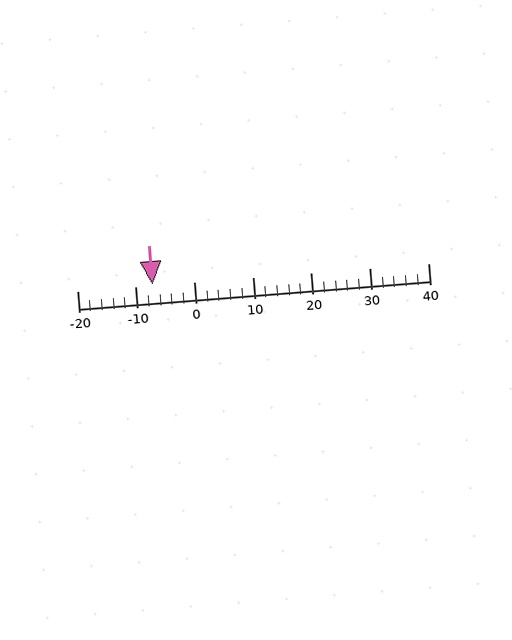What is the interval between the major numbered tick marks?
The major tick marks are spaced 10 units apart.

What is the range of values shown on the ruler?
The ruler shows values from -20 to 40.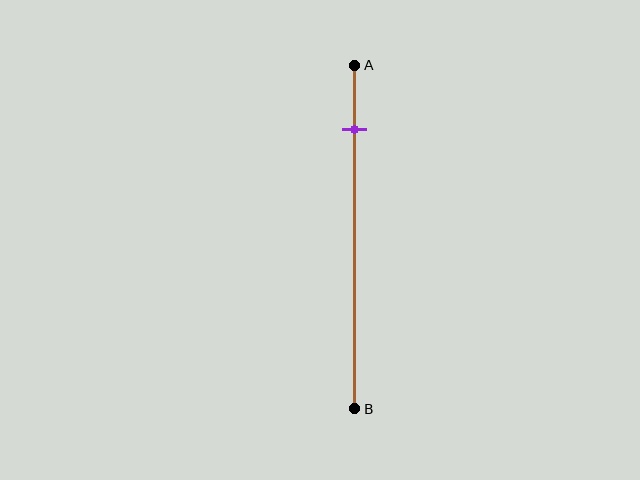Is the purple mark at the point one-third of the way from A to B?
No, the mark is at about 20% from A, not at the 33% one-third point.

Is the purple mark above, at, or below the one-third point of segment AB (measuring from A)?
The purple mark is above the one-third point of segment AB.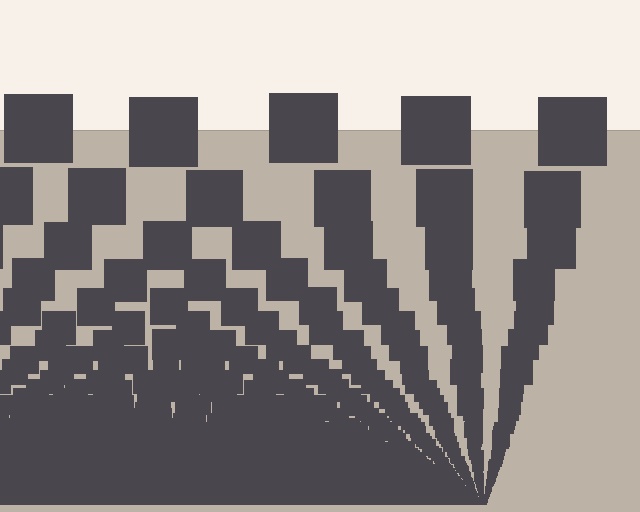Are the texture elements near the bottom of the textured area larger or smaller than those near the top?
Smaller. The gradient is inverted — elements near the bottom are smaller and denser.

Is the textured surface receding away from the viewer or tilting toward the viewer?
The surface appears to tilt toward the viewer. Texture elements get larger and sparser toward the top.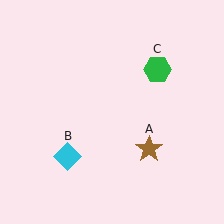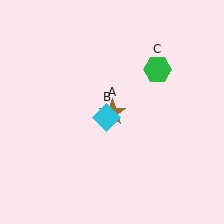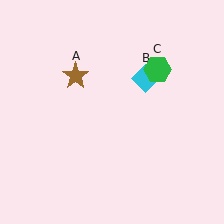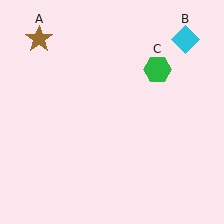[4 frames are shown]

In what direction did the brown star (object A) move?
The brown star (object A) moved up and to the left.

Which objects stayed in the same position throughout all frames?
Green hexagon (object C) remained stationary.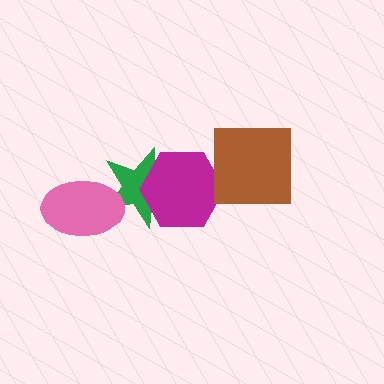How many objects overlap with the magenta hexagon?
1 object overlaps with the magenta hexagon.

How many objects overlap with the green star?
2 objects overlap with the green star.